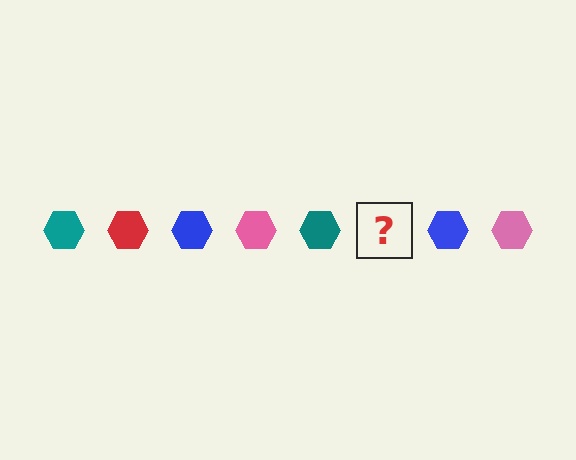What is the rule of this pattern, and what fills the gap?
The rule is that the pattern cycles through teal, red, blue, pink hexagons. The gap should be filled with a red hexagon.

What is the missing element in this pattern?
The missing element is a red hexagon.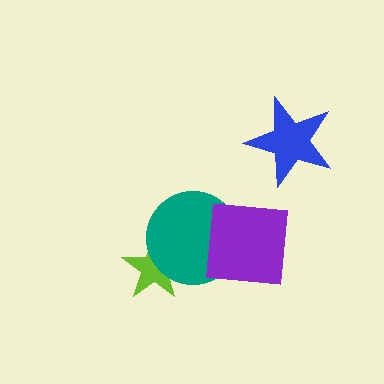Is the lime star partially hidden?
Yes, it is partially covered by another shape.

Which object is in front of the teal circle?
The purple square is in front of the teal circle.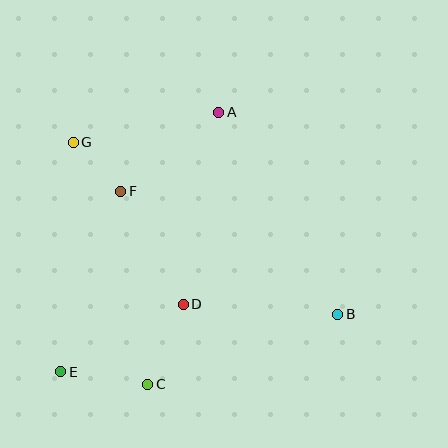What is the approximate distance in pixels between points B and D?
The distance between B and D is approximately 155 pixels.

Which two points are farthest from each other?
Points B and G are farthest from each other.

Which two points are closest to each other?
Points F and G are closest to each other.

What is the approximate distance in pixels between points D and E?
The distance between D and E is approximately 140 pixels.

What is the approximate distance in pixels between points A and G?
The distance between A and G is approximately 148 pixels.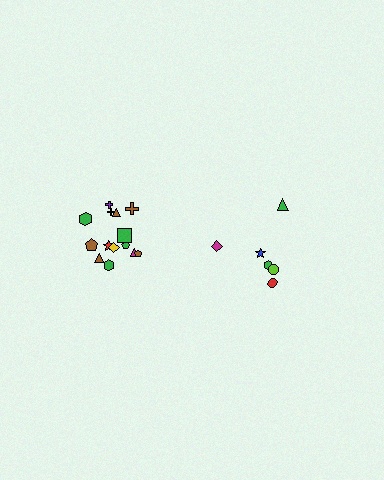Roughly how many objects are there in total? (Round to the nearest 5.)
Roughly 20 objects in total.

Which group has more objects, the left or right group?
The left group.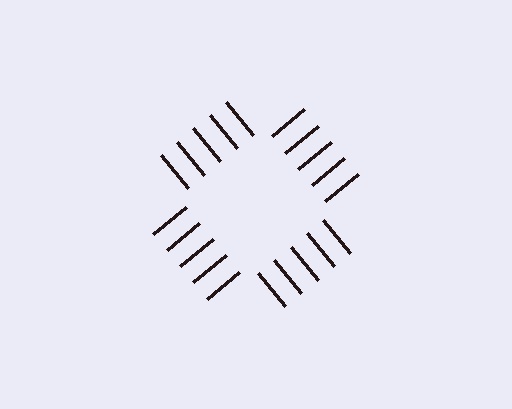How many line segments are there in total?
20 — 5 along each of the 4 edges.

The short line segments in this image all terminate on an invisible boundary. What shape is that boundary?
An illusory square — the line segments terminate on its edges but no continuous stroke is drawn.